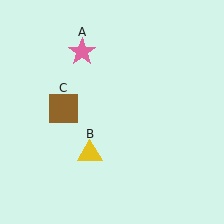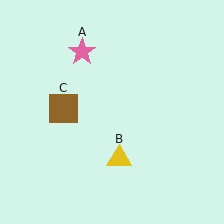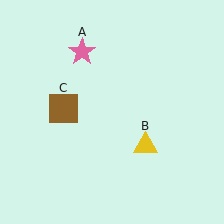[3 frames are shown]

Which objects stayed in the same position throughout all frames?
Pink star (object A) and brown square (object C) remained stationary.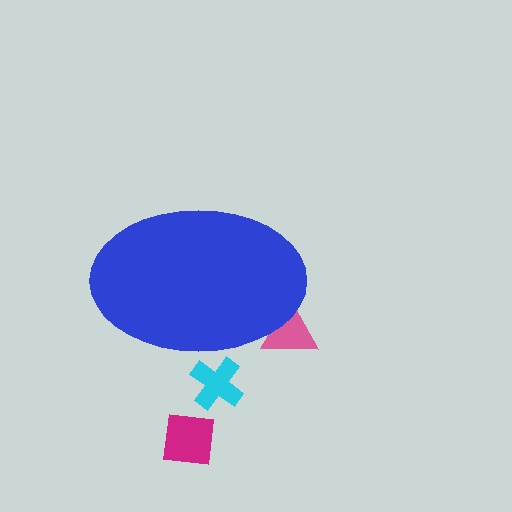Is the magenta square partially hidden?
No, the magenta square is fully visible.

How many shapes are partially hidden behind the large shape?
2 shapes are partially hidden.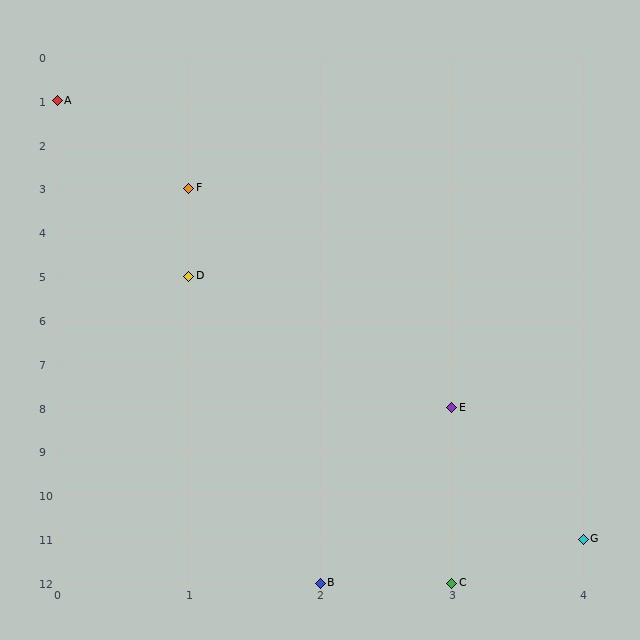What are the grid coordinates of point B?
Point B is at grid coordinates (2, 12).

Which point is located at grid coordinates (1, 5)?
Point D is at (1, 5).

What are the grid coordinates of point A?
Point A is at grid coordinates (0, 1).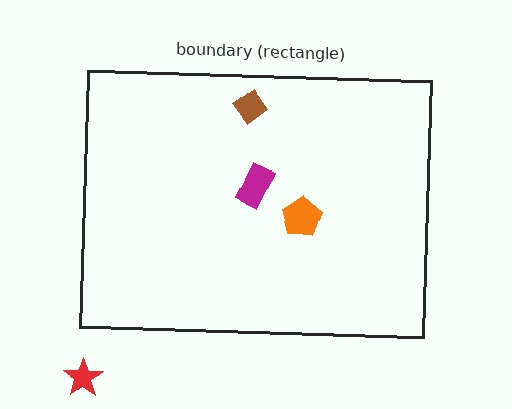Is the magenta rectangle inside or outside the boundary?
Inside.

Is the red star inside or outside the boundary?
Outside.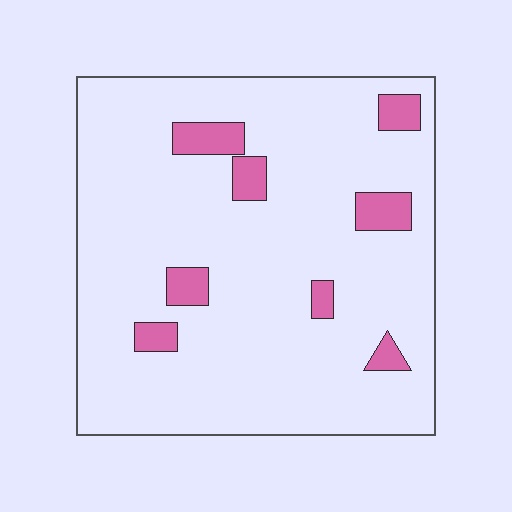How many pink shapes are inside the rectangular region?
8.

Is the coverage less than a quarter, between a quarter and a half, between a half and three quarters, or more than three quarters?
Less than a quarter.